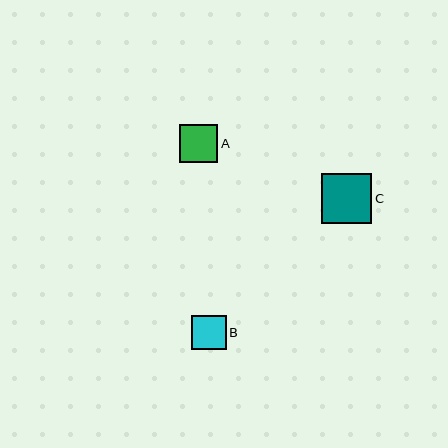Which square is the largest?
Square C is the largest with a size of approximately 50 pixels.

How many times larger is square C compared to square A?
Square C is approximately 1.3 times the size of square A.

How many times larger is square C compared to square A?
Square C is approximately 1.3 times the size of square A.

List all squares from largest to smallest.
From largest to smallest: C, A, B.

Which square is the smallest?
Square B is the smallest with a size of approximately 34 pixels.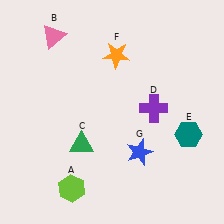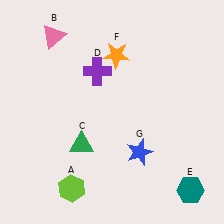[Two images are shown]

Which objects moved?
The objects that moved are: the purple cross (D), the teal hexagon (E).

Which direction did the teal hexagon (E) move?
The teal hexagon (E) moved down.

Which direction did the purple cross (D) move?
The purple cross (D) moved left.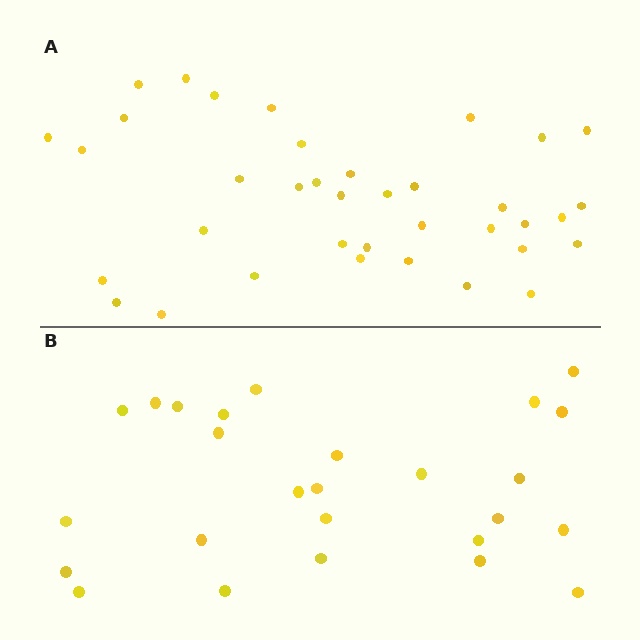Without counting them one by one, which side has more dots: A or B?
Region A (the top region) has more dots.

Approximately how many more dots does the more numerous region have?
Region A has roughly 12 or so more dots than region B.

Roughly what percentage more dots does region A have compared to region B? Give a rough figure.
About 40% more.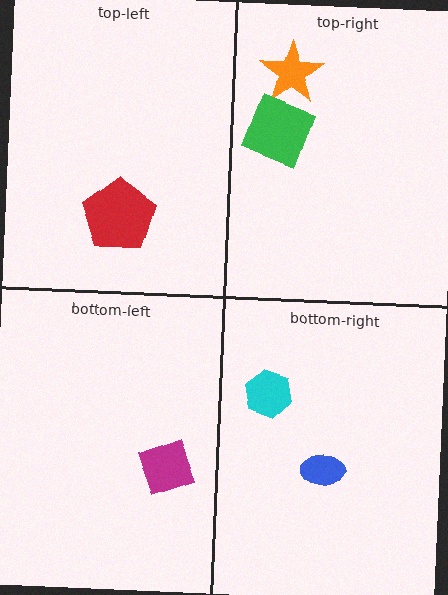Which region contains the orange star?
The top-right region.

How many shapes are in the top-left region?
1.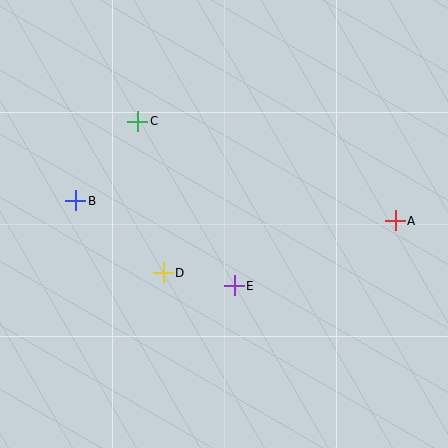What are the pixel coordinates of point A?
Point A is at (395, 221).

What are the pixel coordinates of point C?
Point C is at (138, 121).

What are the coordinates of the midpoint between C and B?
The midpoint between C and B is at (107, 161).